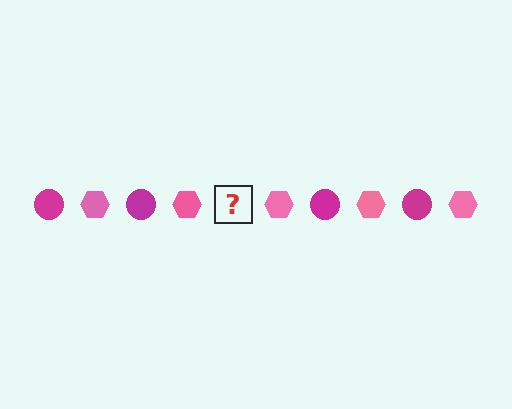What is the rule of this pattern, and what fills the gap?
The rule is that the pattern alternates between magenta circle and pink hexagon. The gap should be filled with a magenta circle.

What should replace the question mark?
The question mark should be replaced with a magenta circle.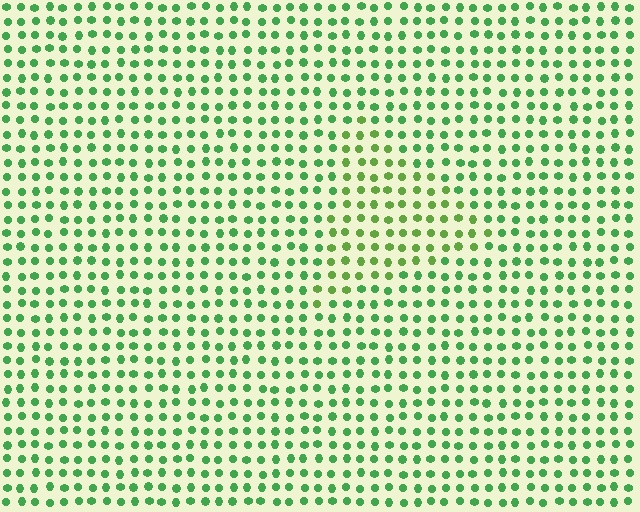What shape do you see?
I see a triangle.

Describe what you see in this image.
The image is filled with small green elements in a uniform arrangement. A triangle-shaped region is visible where the elements are tinted to a slightly different hue, forming a subtle color boundary.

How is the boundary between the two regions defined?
The boundary is defined purely by a slight shift in hue (about 27 degrees). Spacing, size, and orientation are identical on both sides.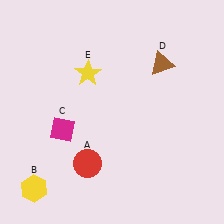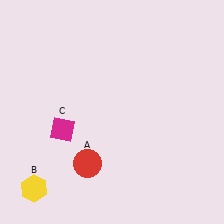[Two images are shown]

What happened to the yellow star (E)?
The yellow star (E) was removed in Image 2. It was in the top-left area of Image 1.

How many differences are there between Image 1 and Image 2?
There are 2 differences between the two images.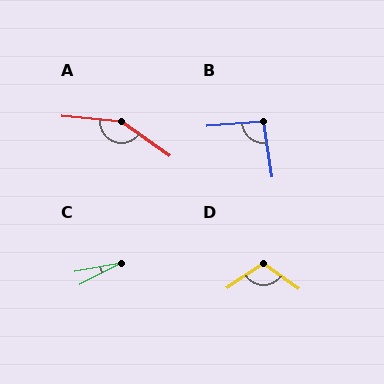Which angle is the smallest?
C, at approximately 17 degrees.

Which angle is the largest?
A, at approximately 150 degrees.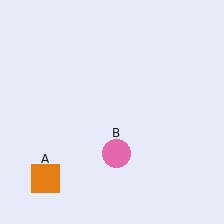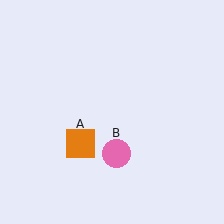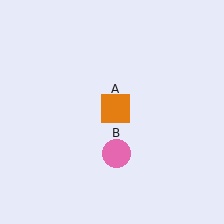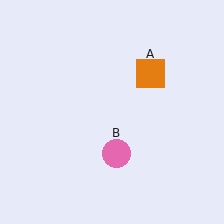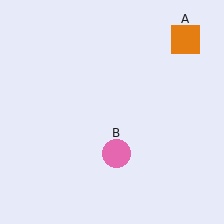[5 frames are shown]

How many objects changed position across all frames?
1 object changed position: orange square (object A).